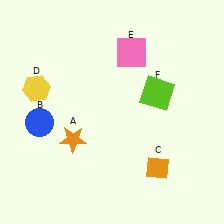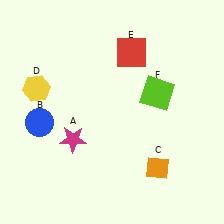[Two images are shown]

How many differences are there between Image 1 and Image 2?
There are 2 differences between the two images.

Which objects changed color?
A changed from orange to magenta. E changed from pink to red.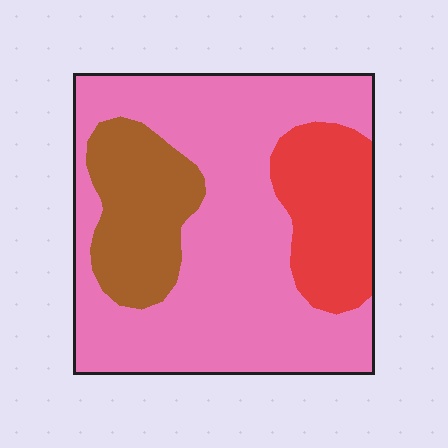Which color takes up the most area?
Pink, at roughly 65%.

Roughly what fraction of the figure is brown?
Brown takes up about one sixth (1/6) of the figure.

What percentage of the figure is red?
Red covers 18% of the figure.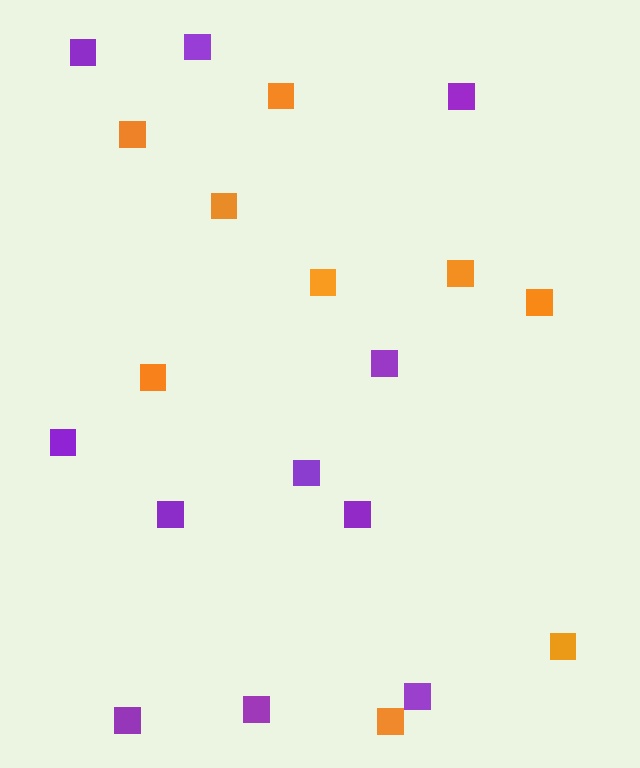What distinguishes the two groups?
There are 2 groups: one group of orange squares (9) and one group of purple squares (11).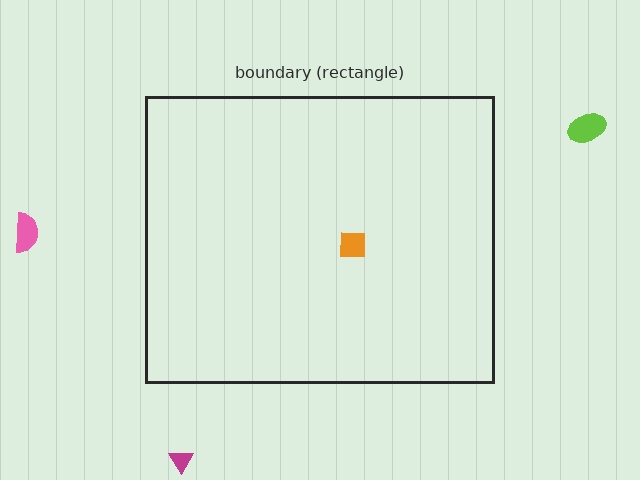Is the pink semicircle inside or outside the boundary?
Outside.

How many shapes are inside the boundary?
1 inside, 3 outside.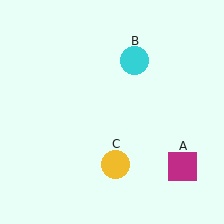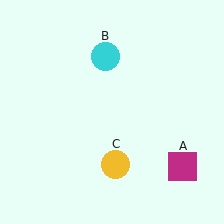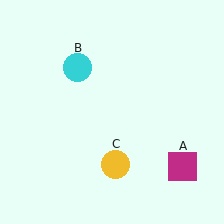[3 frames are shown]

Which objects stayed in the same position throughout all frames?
Magenta square (object A) and yellow circle (object C) remained stationary.